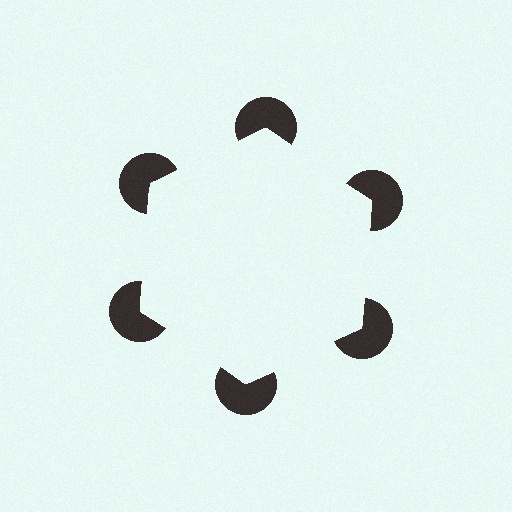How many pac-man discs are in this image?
There are 6 — one at each vertex of the illusory hexagon.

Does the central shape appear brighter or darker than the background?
It typically appears slightly brighter than the background, even though no actual brightness change is drawn.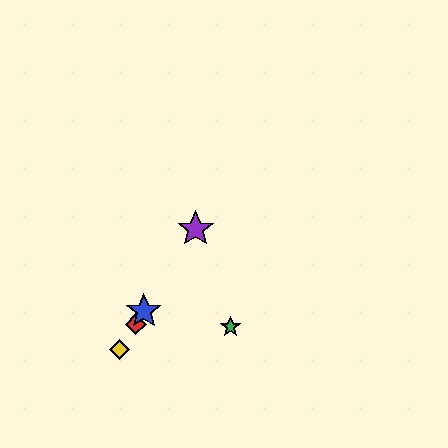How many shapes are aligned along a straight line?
4 shapes (the red diamond, the blue star, the yellow diamond, the purple star) are aligned along a straight line.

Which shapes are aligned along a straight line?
The red diamond, the blue star, the yellow diamond, the purple star are aligned along a straight line.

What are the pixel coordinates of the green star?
The green star is at (230, 327).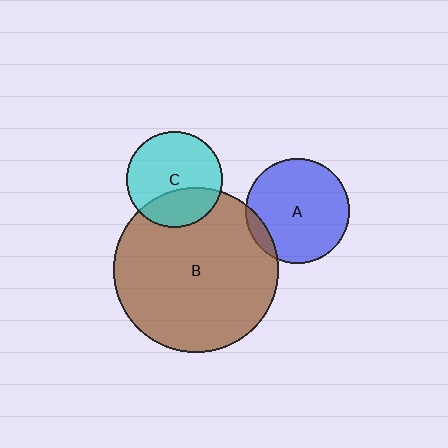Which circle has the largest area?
Circle B (brown).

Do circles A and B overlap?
Yes.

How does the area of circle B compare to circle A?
Approximately 2.5 times.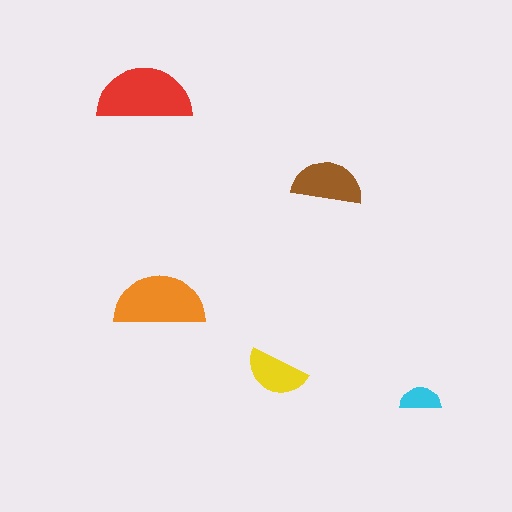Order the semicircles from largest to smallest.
the red one, the orange one, the brown one, the yellow one, the cyan one.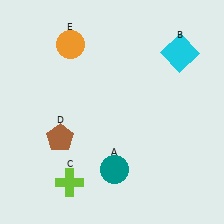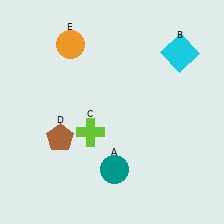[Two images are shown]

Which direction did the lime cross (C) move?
The lime cross (C) moved up.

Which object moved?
The lime cross (C) moved up.